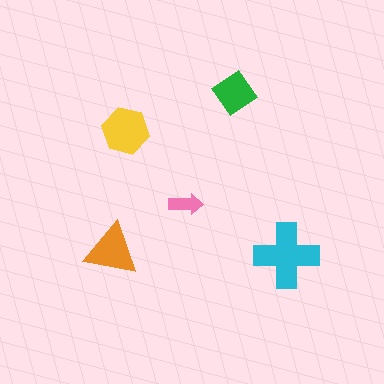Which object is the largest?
The cyan cross.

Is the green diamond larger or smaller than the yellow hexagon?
Smaller.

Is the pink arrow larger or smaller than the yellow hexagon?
Smaller.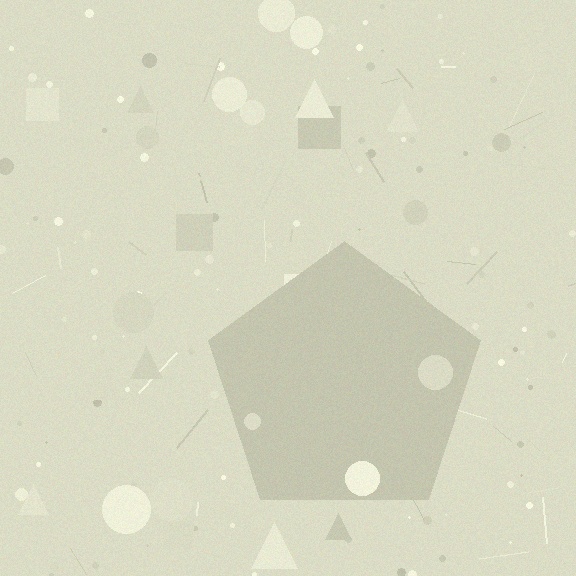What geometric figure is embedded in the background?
A pentagon is embedded in the background.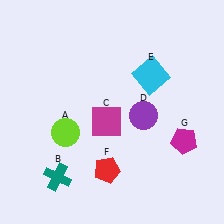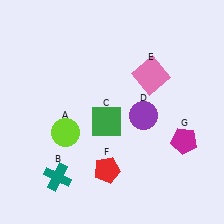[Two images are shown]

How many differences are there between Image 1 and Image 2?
There are 2 differences between the two images.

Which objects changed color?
C changed from magenta to green. E changed from cyan to pink.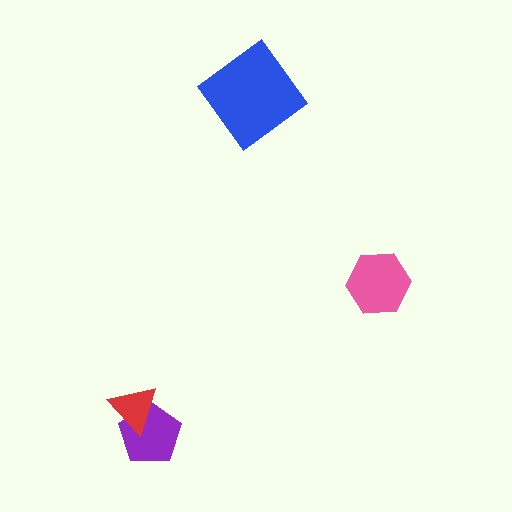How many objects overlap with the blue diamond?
0 objects overlap with the blue diamond.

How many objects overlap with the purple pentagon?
1 object overlaps with the purple pentagon.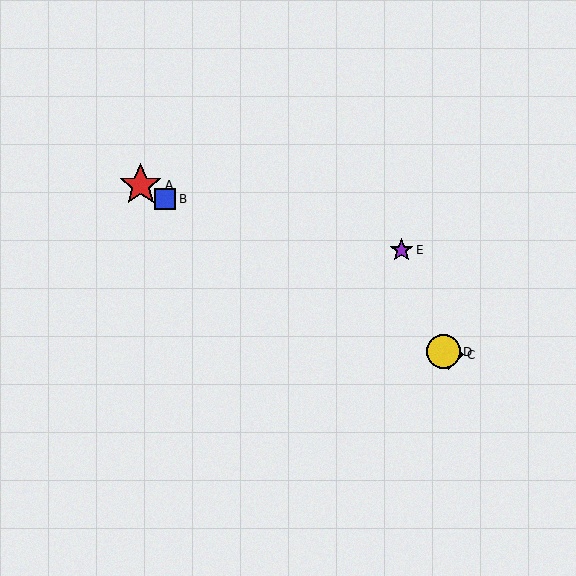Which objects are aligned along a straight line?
Objects A, B, C, D are aligned along a straight line.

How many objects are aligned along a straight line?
4 objects (A, B, C, D) are aligned along a straight line.